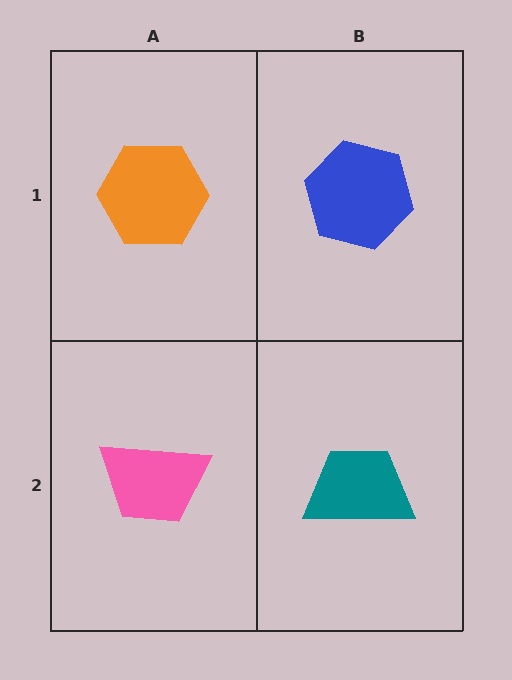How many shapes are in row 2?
2 shapes.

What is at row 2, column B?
A teal trapezoid.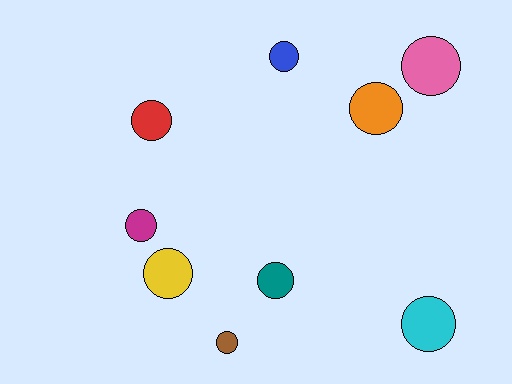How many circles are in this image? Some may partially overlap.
There are 9 circles.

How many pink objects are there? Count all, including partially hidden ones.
There is 1 pink object.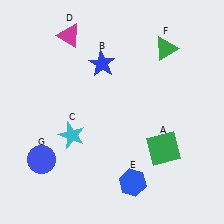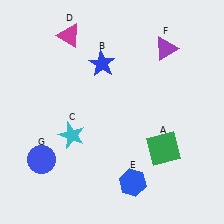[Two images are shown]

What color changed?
The triangle (F) changed from green in Image 1 to purple in Image 2.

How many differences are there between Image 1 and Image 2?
There is 1 difference between the two images.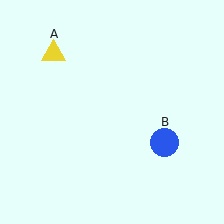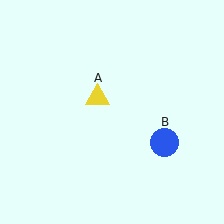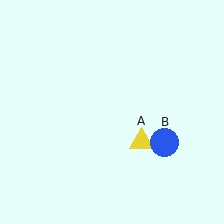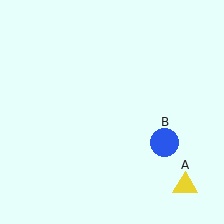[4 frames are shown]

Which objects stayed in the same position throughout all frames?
Blue circle (object B) remained stationary.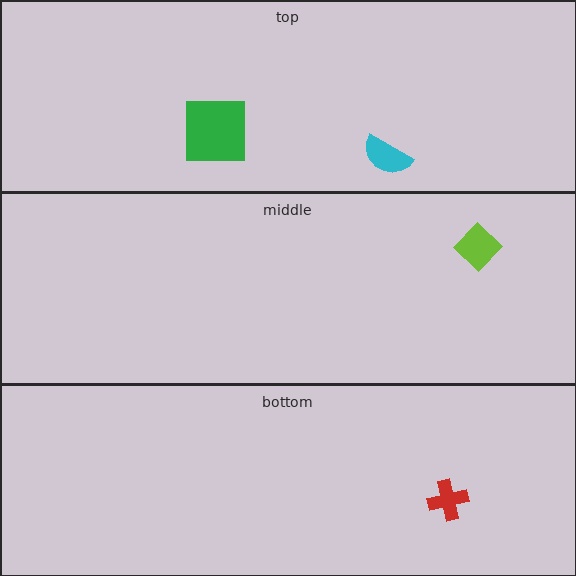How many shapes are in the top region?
2.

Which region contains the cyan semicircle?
The top region.